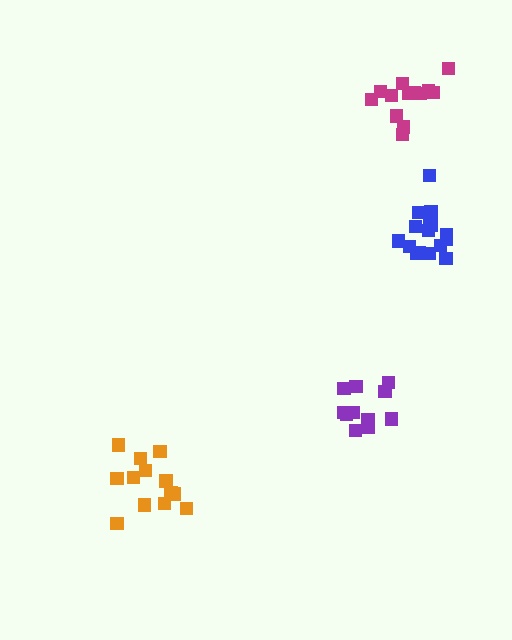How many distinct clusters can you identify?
There are 4 distinct clusters.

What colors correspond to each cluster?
The clusters are colored: orange, magenta, blue, purple.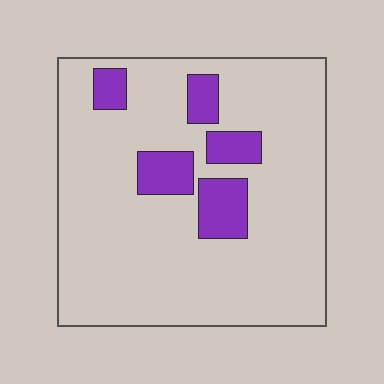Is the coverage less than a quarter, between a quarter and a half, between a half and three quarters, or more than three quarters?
Less than a quarter.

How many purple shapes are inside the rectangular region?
5.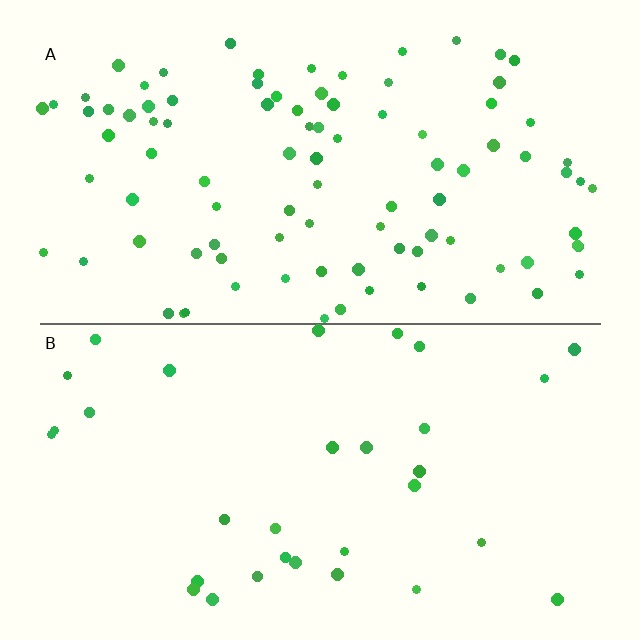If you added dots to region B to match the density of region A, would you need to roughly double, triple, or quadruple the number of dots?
Approximately triple.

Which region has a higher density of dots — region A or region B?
A (the top).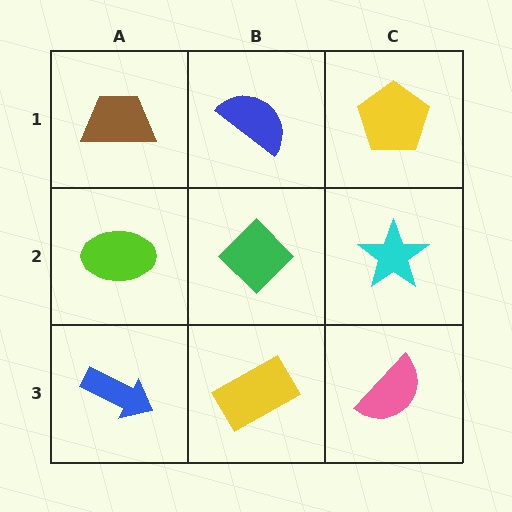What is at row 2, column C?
A cyan star.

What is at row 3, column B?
A yellow rectangle.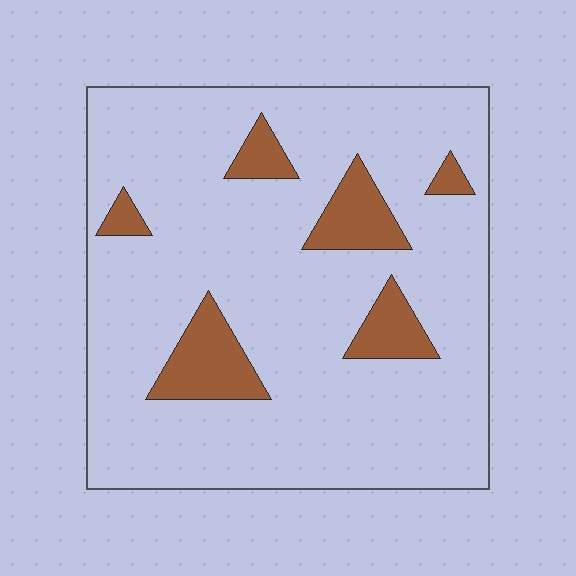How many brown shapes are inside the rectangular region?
6.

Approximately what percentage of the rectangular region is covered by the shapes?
Approximately 15%.